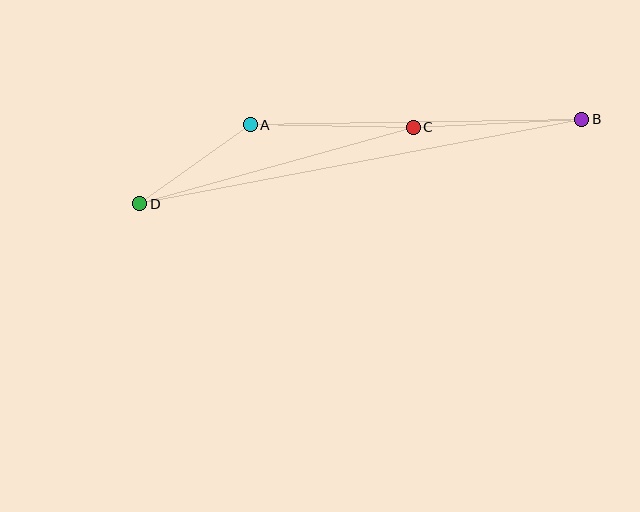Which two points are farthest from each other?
Points B and D are farthest from each other.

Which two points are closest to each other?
Points A and D are closest to each other.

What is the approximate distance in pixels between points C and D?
The distance between C and D is approximately 284 pixels.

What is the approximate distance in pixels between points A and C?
The distance between A and C is approximately 163 pixels.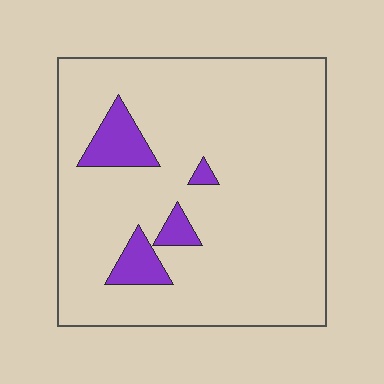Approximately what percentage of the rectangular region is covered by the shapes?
Approximately 10%.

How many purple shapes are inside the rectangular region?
4.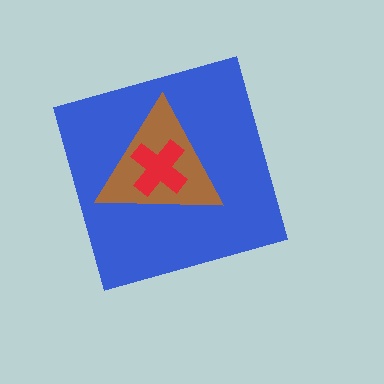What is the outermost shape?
The blue diamond.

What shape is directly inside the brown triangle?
The red cross.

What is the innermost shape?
The red cross.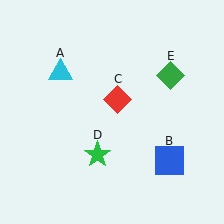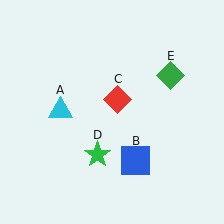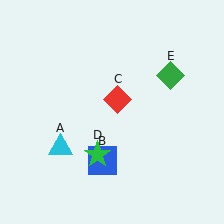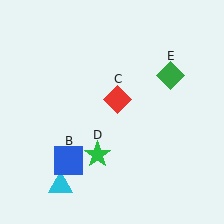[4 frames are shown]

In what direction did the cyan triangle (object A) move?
The cyan triangle (object A) moved down.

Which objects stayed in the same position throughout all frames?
Red diamond (object C) and green star (object D) and green diamond (object E) remained stationary.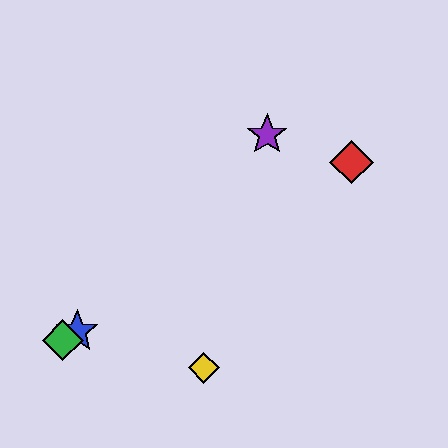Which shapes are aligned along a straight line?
The red diamond, the blue star, the green diamond are aligned along a straight line.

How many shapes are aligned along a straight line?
3 shapes (the red diamond, the blue star, the green diamond) are aligned along a straight line.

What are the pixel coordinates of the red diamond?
The red diamond is at (351, 162).